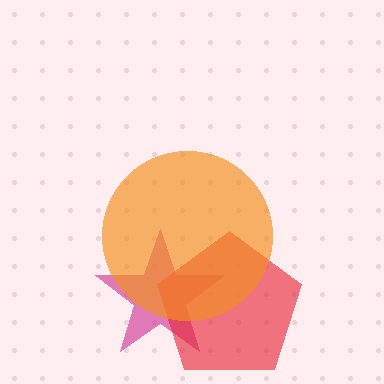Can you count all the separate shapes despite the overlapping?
Yes, there are 3 separate shapes.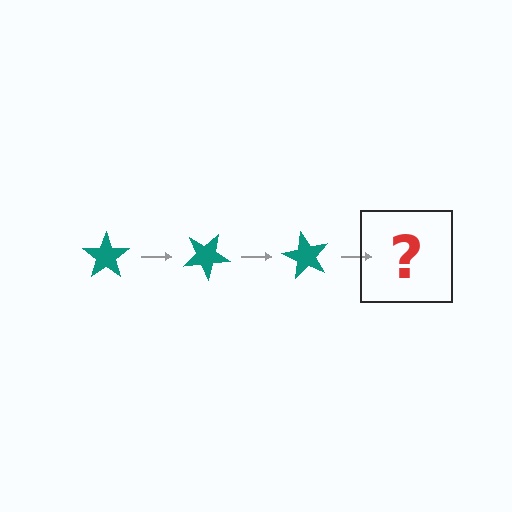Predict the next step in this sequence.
The next step is a teal star rotated 90 degrees.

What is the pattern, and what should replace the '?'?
The pattern is that the star rotates 30 degrees each step. The '?' should be a teal star rotated 90 degrees.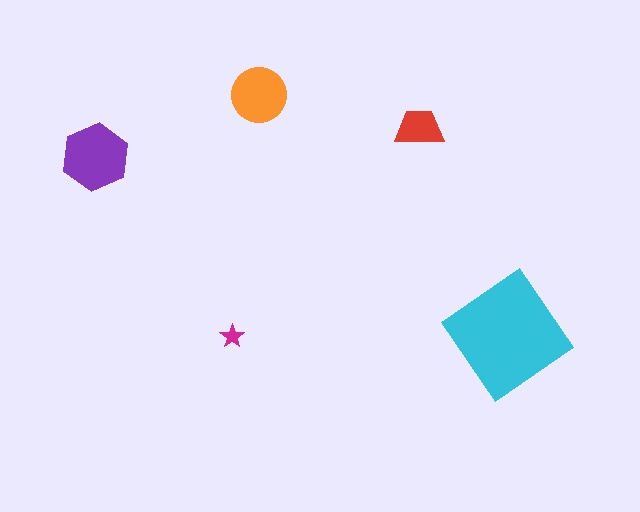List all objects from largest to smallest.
The cyan diamond, the purple hexagon, the orange circle, the red trapezoid, the magenta star.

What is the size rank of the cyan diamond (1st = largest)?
1st.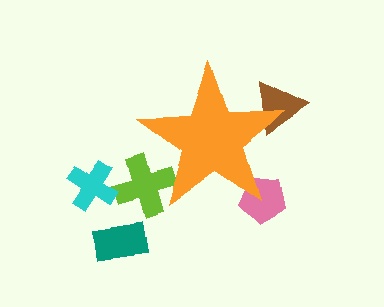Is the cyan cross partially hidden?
No, the cyan cross is fully visible.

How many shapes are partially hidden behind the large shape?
3 shapes are partially hidden.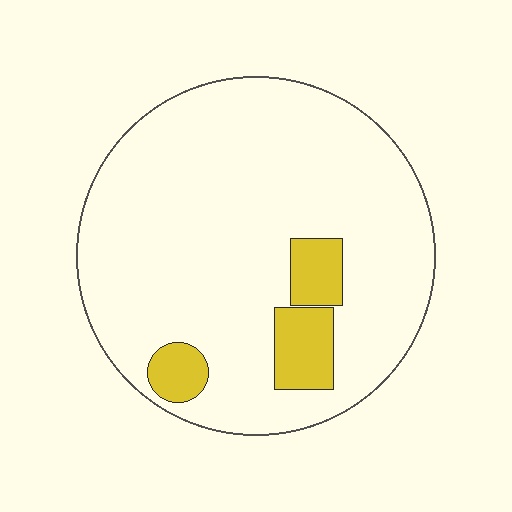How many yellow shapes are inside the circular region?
3.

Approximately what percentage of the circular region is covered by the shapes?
Approximately 10%.